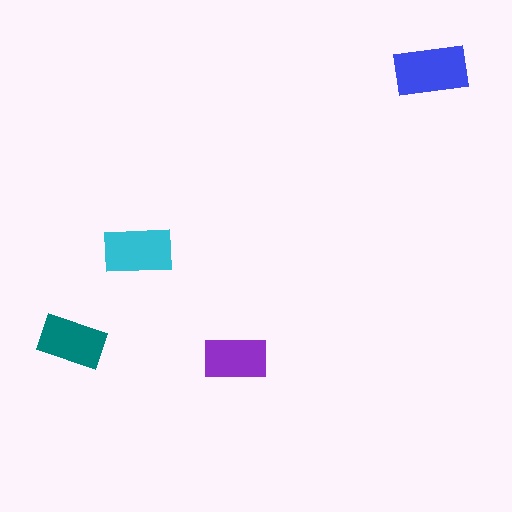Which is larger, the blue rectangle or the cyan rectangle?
The blue one.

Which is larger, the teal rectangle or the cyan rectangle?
The cyan one.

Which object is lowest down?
The purple rectangle is bottommost.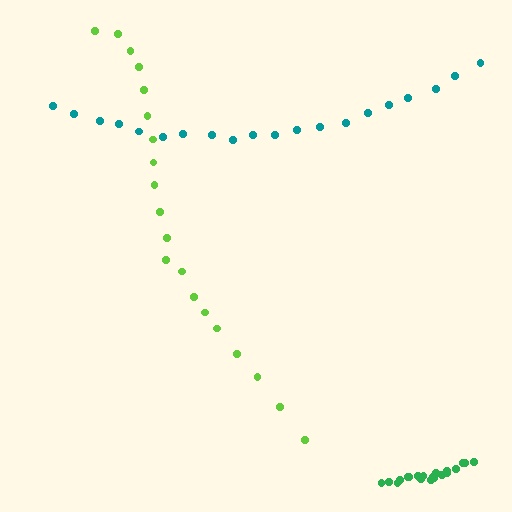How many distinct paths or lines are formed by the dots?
There are 3 distinct paths.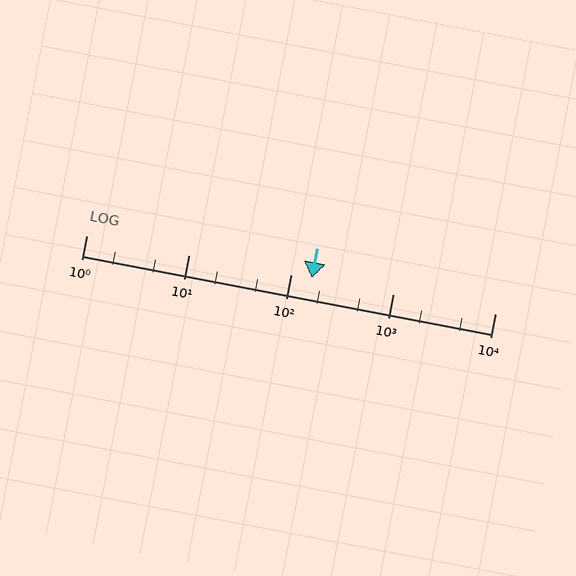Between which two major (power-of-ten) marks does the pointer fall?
The pointer is between 100 and 1000.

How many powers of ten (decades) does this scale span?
The scale spans 4 decades, from 1 to 10000.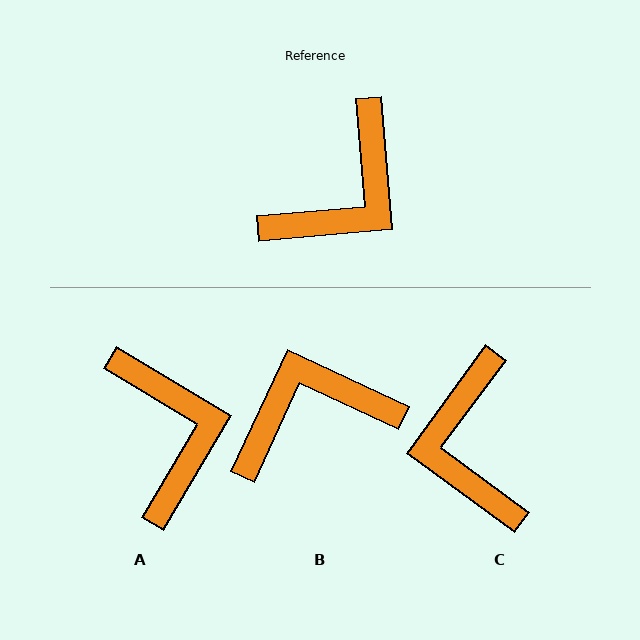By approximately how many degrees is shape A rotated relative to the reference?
Approximately 55 degrees counter-clockwise.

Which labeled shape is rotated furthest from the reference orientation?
B, about 150 degrees away.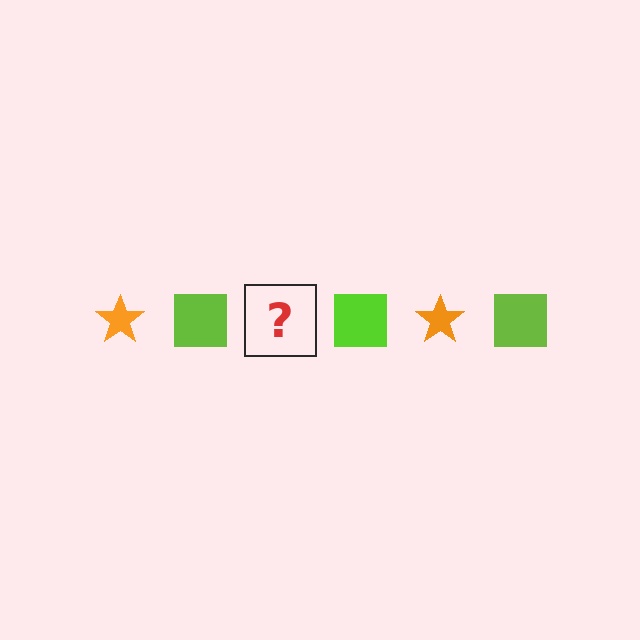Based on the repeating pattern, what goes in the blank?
The blank should be an orange star.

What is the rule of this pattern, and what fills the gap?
The rule is that the pattern alternates between orange star and lime square. The gap should be filled with an orange star.